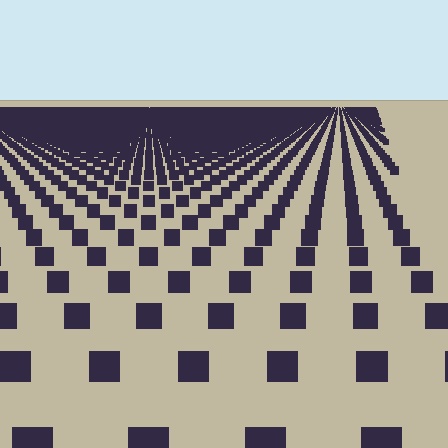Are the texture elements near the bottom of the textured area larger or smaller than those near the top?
Larger. Near the bottom, elements are closer to the viewer and appear at a bigger on-screen size.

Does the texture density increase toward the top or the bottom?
Density increases toward the top.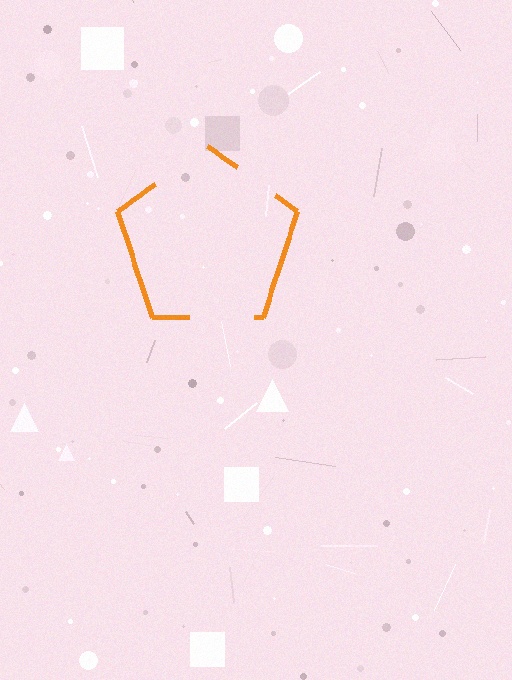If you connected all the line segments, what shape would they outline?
They would outline a pentagon.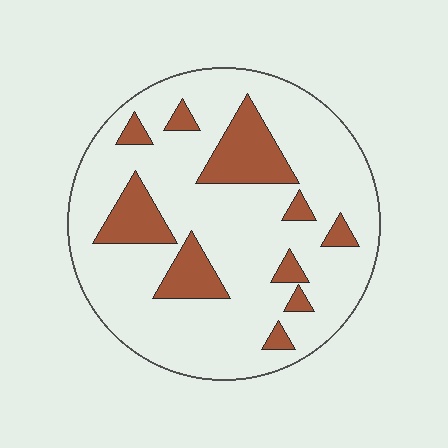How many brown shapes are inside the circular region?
10.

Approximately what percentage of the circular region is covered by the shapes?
Approximately 20%.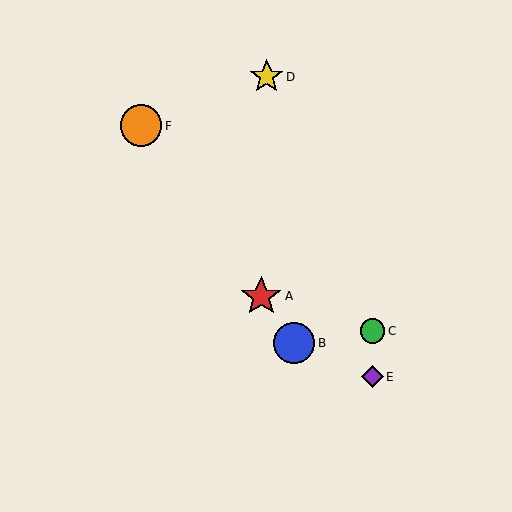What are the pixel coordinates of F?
Object F is at (141, 126).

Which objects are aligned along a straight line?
Objects A, B, F are aligned along a straight line.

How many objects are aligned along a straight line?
3 objects (A, B, F) are aligned along a straight line.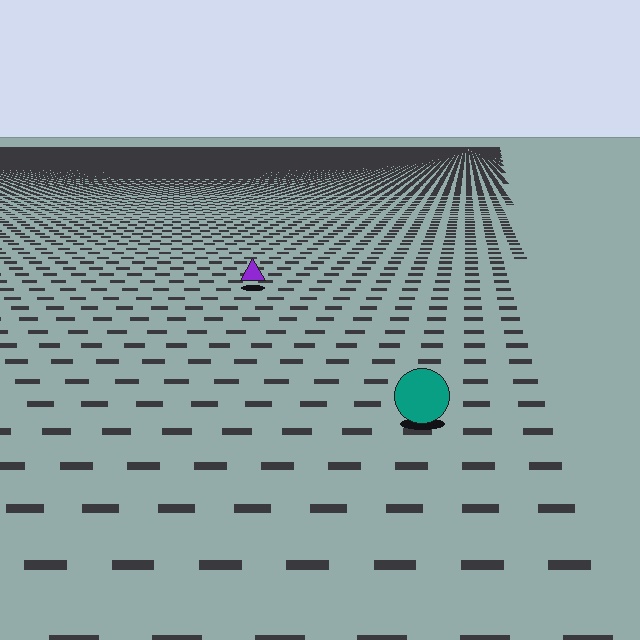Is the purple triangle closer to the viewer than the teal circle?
No. The teal circle is closer — you can tell from the texture gradient: the ground texture is coarser near it.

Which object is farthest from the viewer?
The purple triangle is farthest from the viewer. It appears smaller and the ground texture around it is denser.